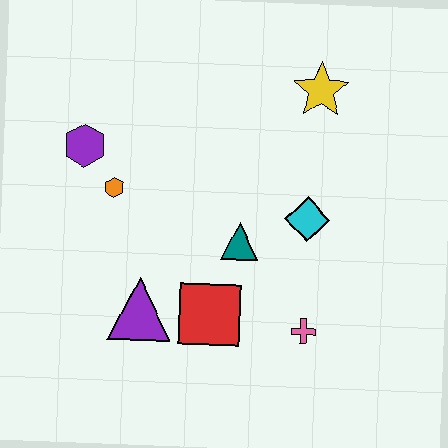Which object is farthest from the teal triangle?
The purple hexagon is farthest from the teal triangle.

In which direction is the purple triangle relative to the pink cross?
The purple triangle is to the left of the pink cross.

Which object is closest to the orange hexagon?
The purple hexagon is closest to the orange hexagon.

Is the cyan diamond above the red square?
Yes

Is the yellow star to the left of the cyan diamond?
No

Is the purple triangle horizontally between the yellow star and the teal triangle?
No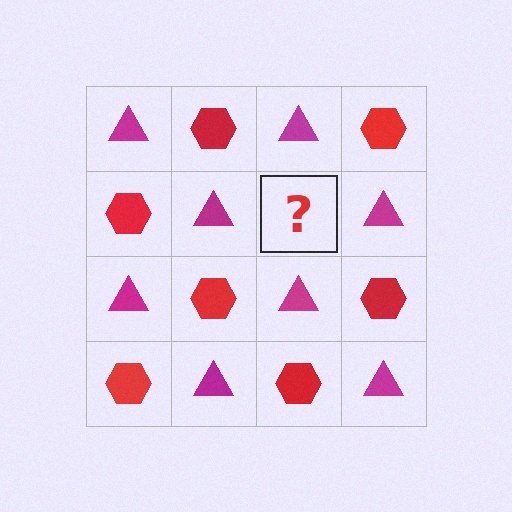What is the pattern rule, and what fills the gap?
The rule is that it alternates magenta triangle and red hexagon in a checkerboard pattern. The gap should be filled with a red hexagon.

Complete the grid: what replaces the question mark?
The question mark should be replaced with a red hexagon.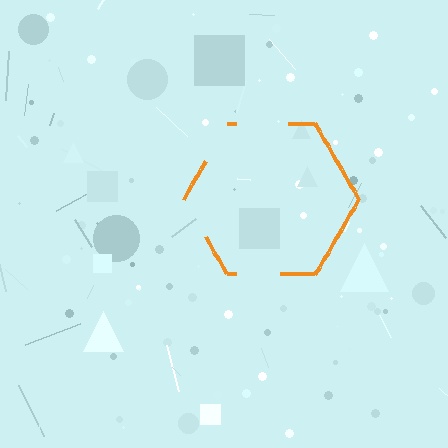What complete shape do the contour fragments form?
The contour fragments form a hexagon.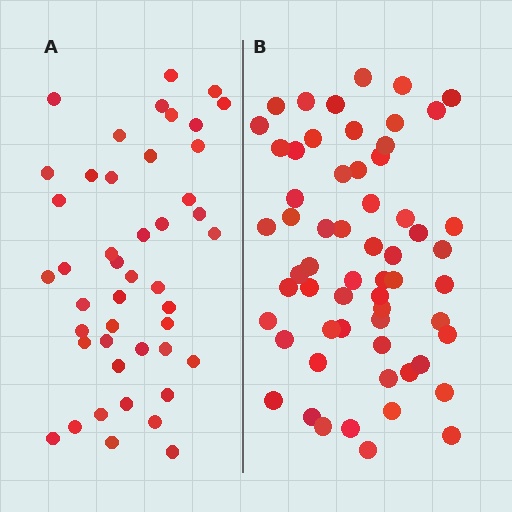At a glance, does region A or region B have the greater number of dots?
Region B (the right region) has more dots.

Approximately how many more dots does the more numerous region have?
Region B has approximately 15 more dots than region A.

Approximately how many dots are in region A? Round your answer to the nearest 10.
About 40 dots. (The exact count is 45, which rounds to 40.)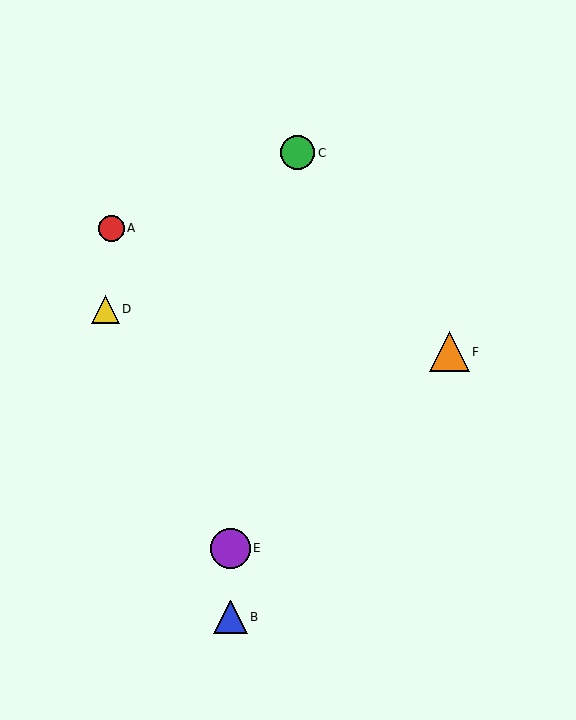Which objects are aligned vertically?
Objects B, E are aligned vertically.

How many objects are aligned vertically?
2 objects (B, E) are aligned vertically.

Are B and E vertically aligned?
Yes, both are at x≈230.